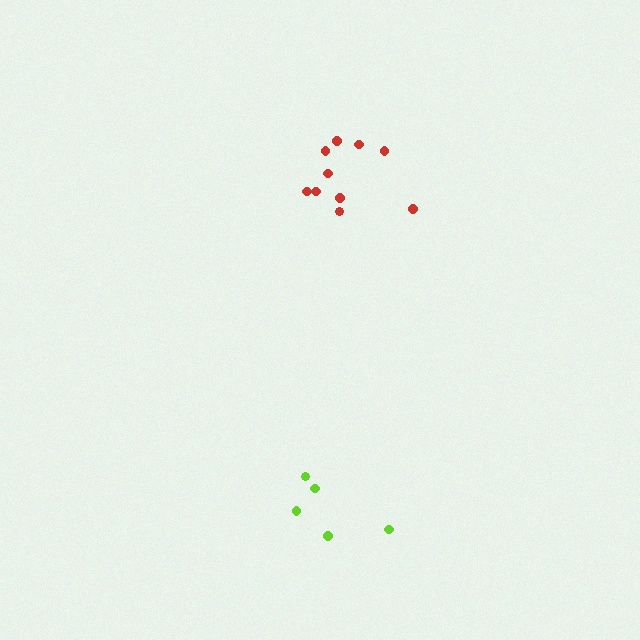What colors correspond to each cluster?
The clusters are colored: lime, red.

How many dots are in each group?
Group 1: 5 dots, Group 2: 10 dots (15 total).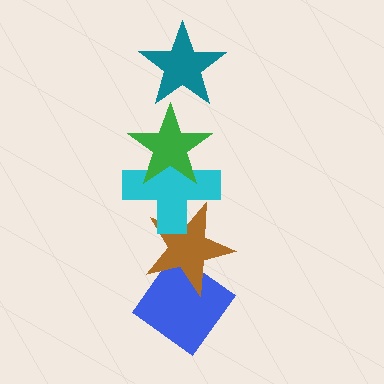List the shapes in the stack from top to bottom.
From top to bottom: the teal star, the green star, the cyan cross, the brown star, the blue diamond.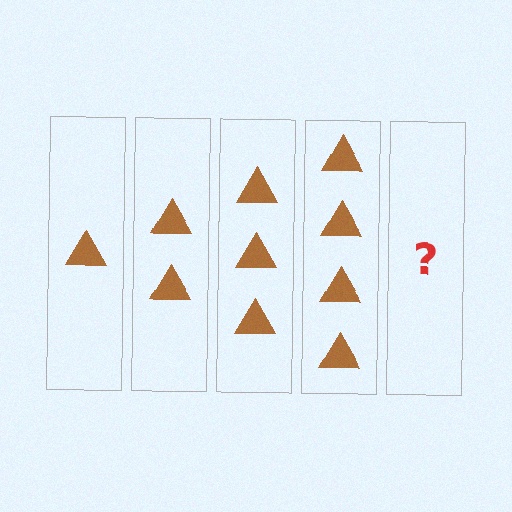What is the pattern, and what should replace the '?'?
The pattern is that each step adds one more triangle. The '?' should be 5 triangles.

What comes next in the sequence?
The next element should be 5 triangles.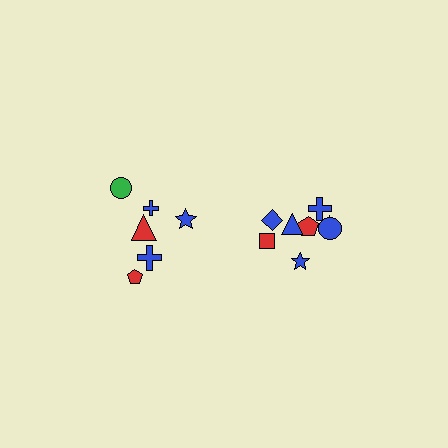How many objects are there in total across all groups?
There are 14 objects.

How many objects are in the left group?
There are 6 objects.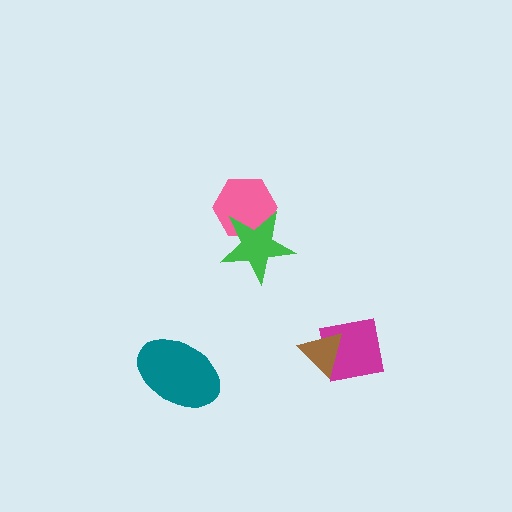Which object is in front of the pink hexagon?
The green star is in front of the pink hexagon.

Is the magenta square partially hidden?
Yes, it is partially covered by another shape.